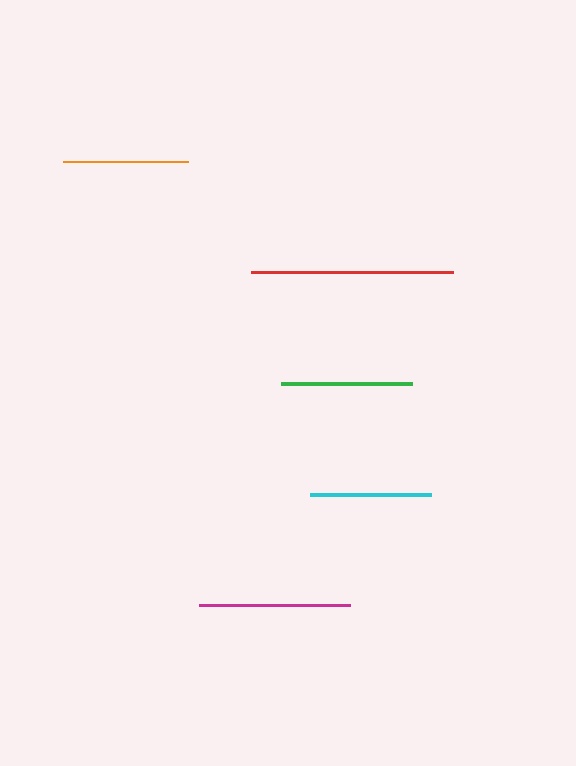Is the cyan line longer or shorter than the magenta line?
The magenta line is longer than the cyan line.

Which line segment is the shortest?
The cyan line is the shortest at approximately 121 pixels.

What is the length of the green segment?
The green segment is approximately 130 pixels long.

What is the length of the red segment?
The red segment is approximately 202 pixels long.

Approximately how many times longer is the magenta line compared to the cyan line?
The magenta line is approximately 1.2 times the length of the cyan line.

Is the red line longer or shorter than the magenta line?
The red line is longer than the magenta line.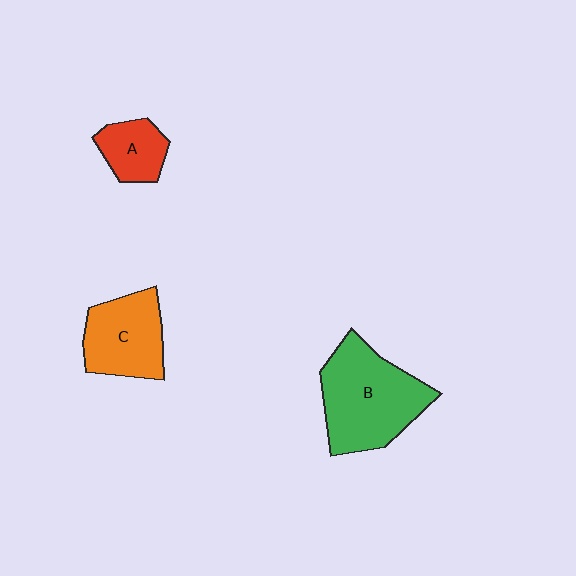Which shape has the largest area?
Shape B (green).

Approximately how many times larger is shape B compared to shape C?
Approximately 1.5 times.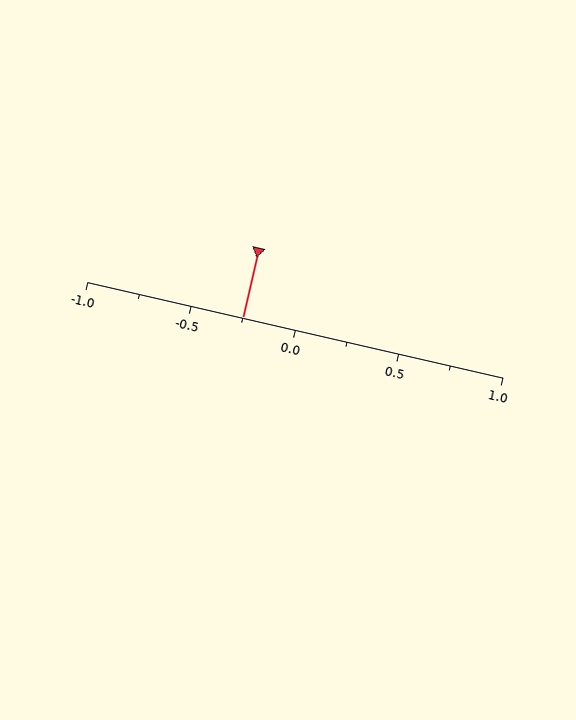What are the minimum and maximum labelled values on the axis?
The axis runs from -1.0 to 1.0.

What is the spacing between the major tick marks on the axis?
The major ticks are spaced 0.5 apart.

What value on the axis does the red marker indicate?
The marker indicates approximately -0.25.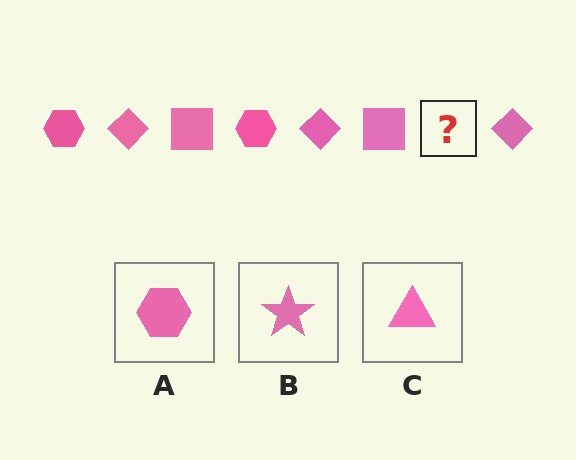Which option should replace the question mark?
Option A.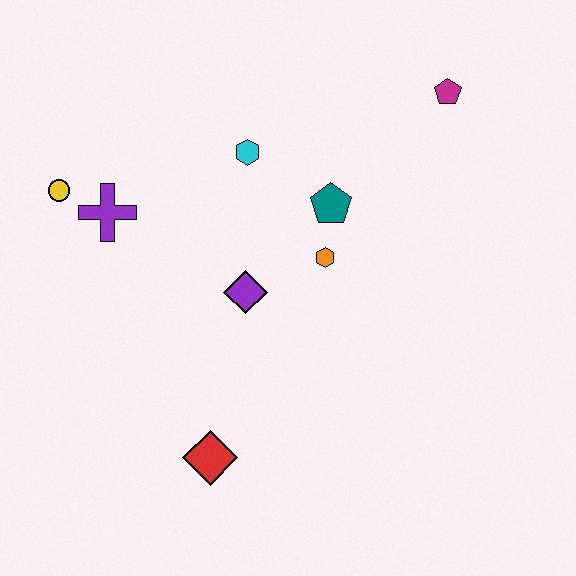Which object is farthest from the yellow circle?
The magenta pentagon is farthest from the yellow circle.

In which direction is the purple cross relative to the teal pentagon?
The purple cross is to the left of the teal pentagon.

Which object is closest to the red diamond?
The purple diamond is closest to the red diamond.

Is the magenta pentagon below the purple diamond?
No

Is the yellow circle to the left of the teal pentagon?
Yes